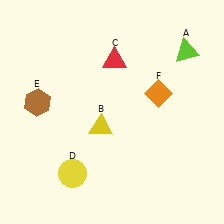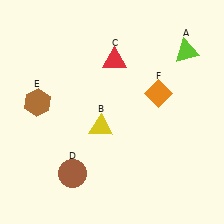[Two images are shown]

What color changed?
The circle (D) changed from yellow in Image 1 to brown in Image 2.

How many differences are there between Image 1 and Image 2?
There is 1 difference between the two images.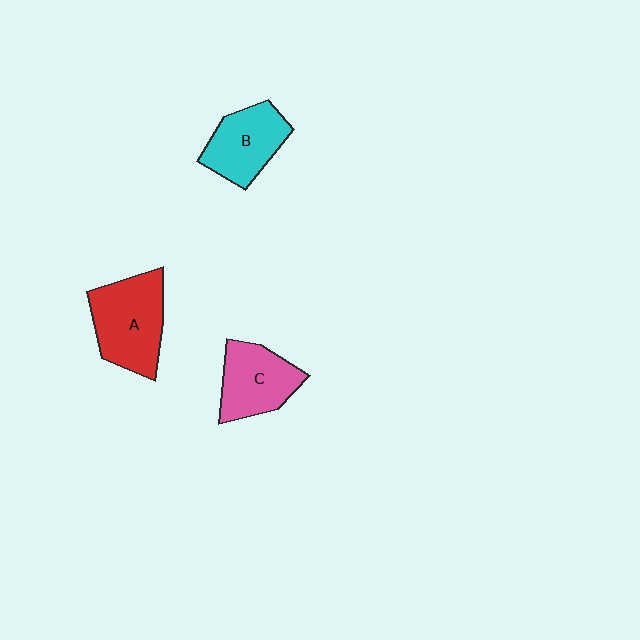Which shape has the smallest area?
Shape B (cyan).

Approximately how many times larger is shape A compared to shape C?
Approximately 1.3 times.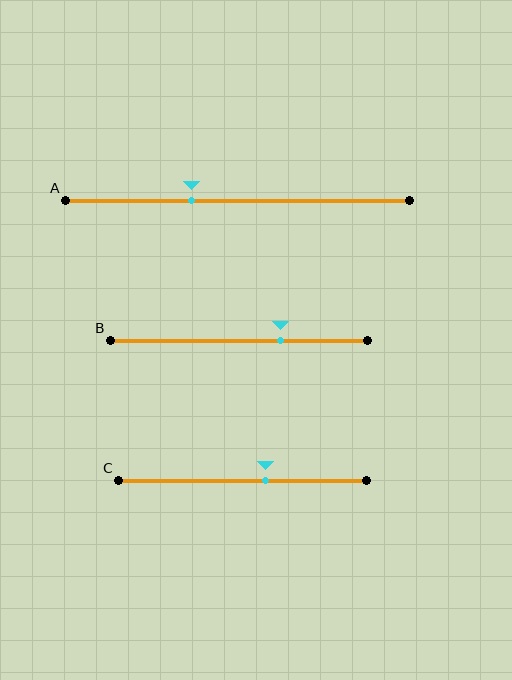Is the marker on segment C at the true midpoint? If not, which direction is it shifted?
No, the marker on segment C is shifted to the right by about 9% of the segment length.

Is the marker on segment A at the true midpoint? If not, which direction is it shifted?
No, the marker on segment A is shifted to the left by about 13% of the segment length.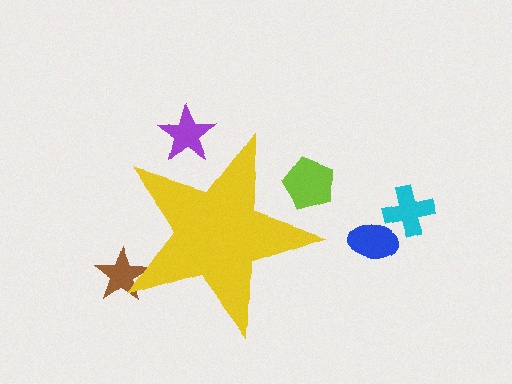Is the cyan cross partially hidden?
No, the cyan cross is fully visible.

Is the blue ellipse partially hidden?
No, the blue ellipse is fully visible.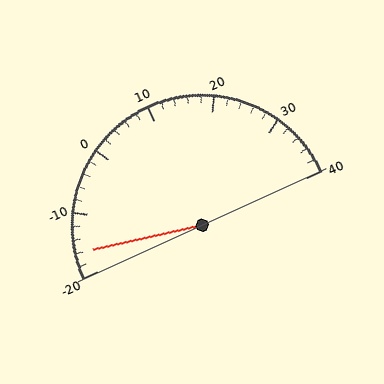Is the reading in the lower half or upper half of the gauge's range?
The reading is in the lower half of the range (-20 to 40).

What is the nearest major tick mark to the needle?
The nearest major tick mark is -20.